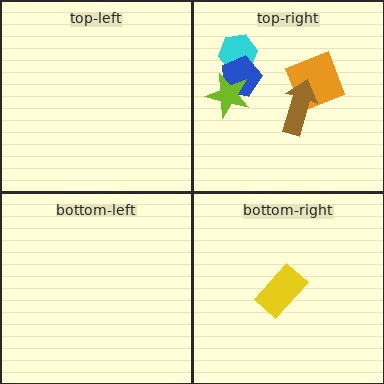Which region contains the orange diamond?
The top-right region.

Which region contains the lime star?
The top-right region.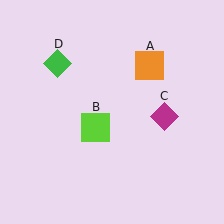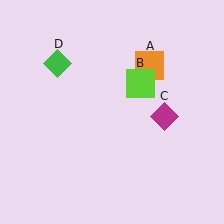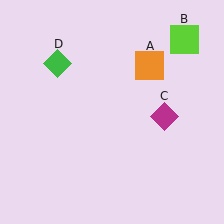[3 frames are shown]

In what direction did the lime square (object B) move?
The lime square (object B) moved up and to the right.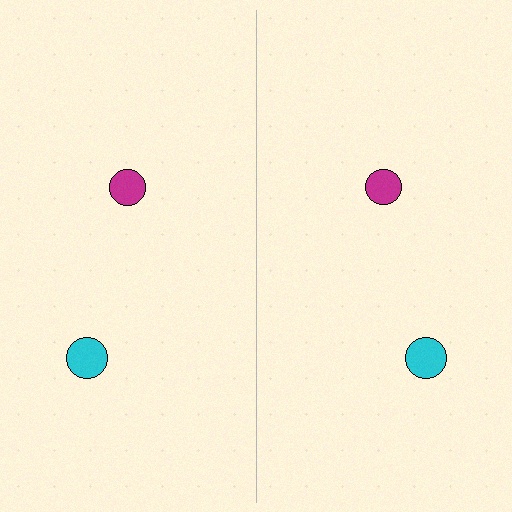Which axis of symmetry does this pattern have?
The pattern has a vertical axis of symmetry running through the center of the image.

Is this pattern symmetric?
Yes, this pattern has bilateral (reflection) symmetry.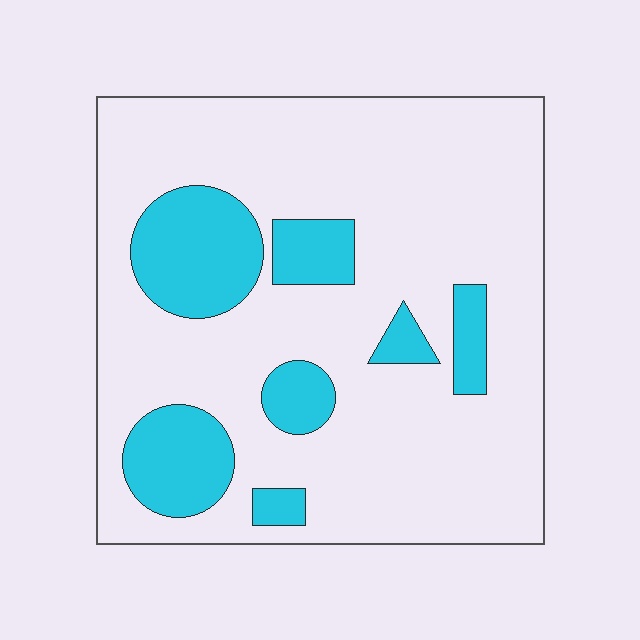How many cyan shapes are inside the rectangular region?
7.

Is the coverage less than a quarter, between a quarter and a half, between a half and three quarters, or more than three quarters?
Less than a quarter.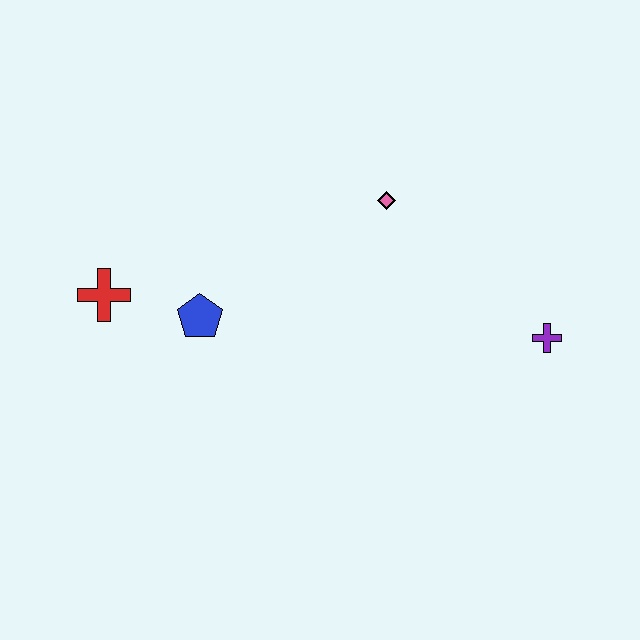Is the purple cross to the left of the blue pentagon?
No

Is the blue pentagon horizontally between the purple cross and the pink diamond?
No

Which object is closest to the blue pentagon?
The red cross is closest to the blue pentagon.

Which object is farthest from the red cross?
The purple cross is farthest from the red cross.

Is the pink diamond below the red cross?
No